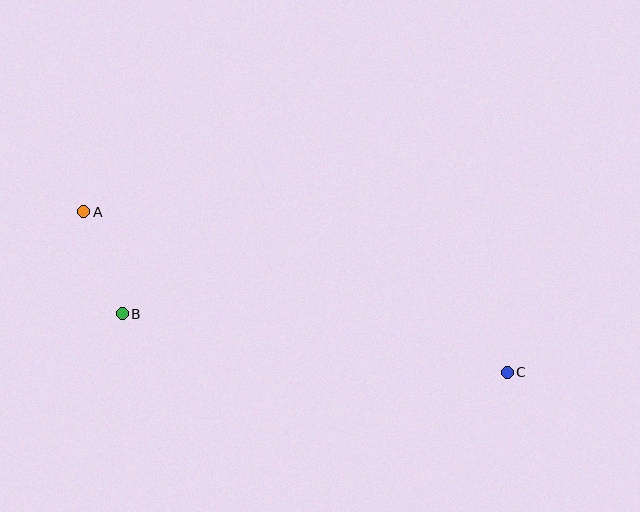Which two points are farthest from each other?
Points A and C are farthest from each other.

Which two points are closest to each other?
Points A and B are closest to each other.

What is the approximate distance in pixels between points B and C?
The distance between B and C is approximately 389 pixels.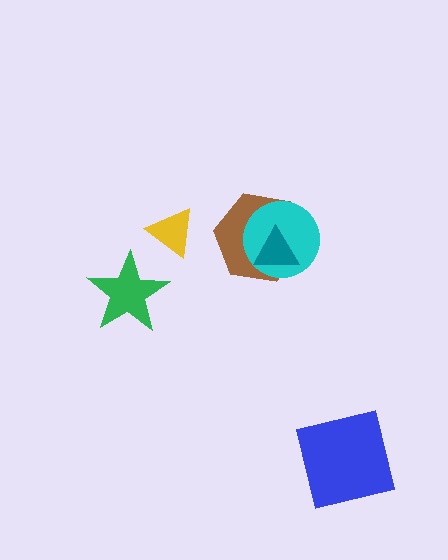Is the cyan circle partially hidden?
Yes, it is partially covered by another shape.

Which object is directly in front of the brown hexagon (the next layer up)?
The cyan circle is directly in front of the brown hexagon.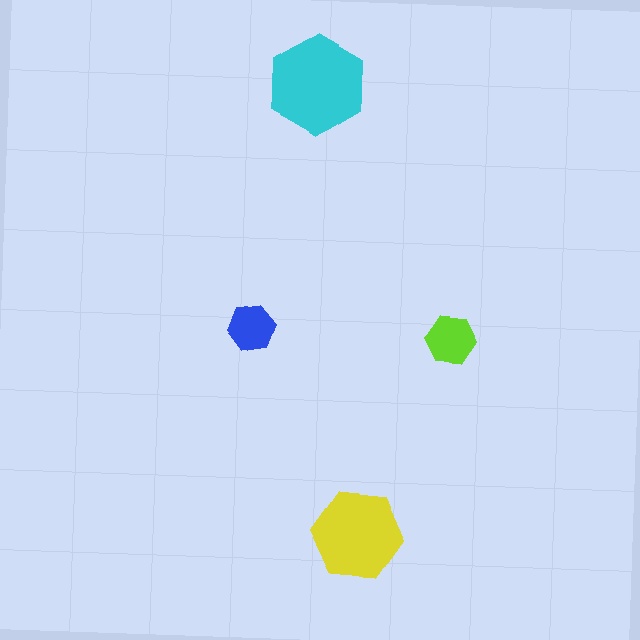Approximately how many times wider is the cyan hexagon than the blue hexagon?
About 2 times wider.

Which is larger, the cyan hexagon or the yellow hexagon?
The cyan one.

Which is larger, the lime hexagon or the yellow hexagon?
The yellow one.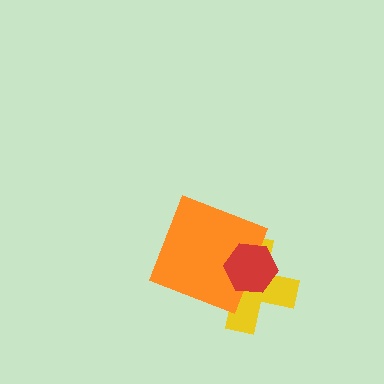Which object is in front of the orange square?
The red hexagon is in front of the orange square.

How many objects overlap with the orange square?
2 objects overlap with the orange square.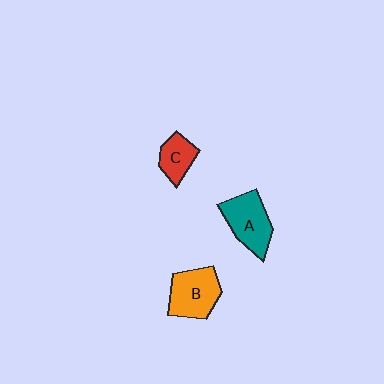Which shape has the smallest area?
Shape C (red).